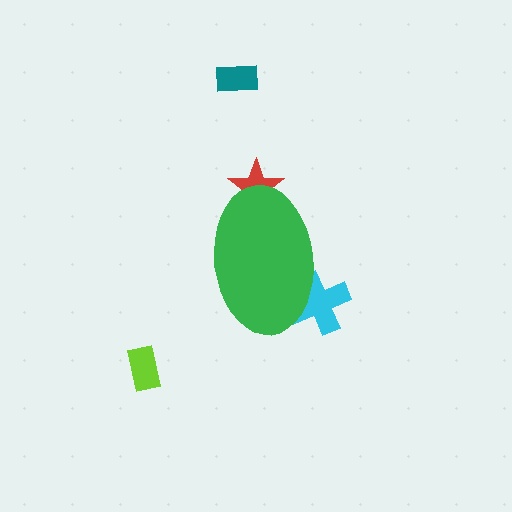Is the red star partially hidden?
Yes, the red star is partially hidden behind the green ellipse.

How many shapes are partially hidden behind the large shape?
2 shapes are partially hidden.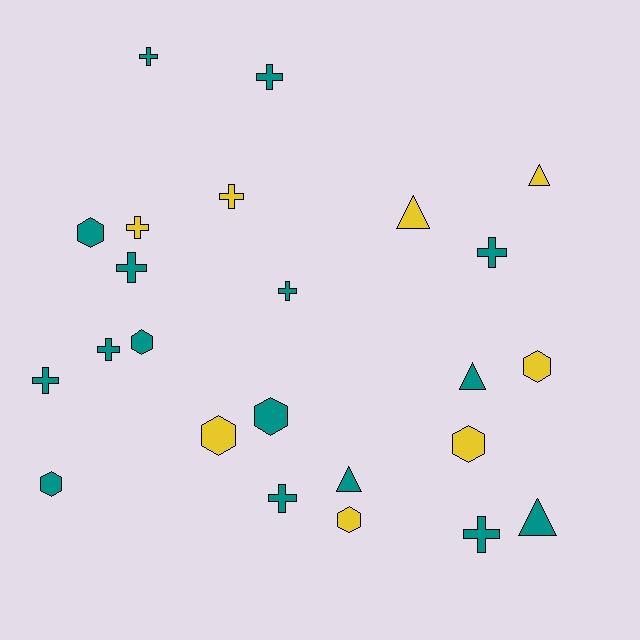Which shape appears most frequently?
Cross, with 11 objects.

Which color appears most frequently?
Teal, with 16 objects.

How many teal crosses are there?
There are 9 teal crosses.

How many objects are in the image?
There are 24 objects.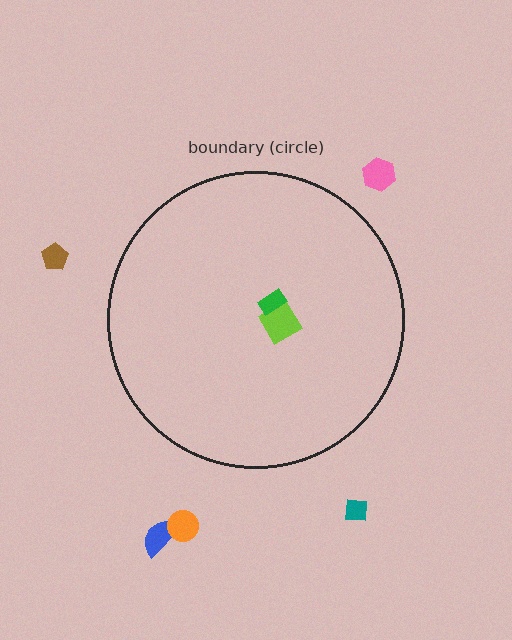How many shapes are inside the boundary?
2 inside, 5 outside.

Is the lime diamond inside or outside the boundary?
Inside.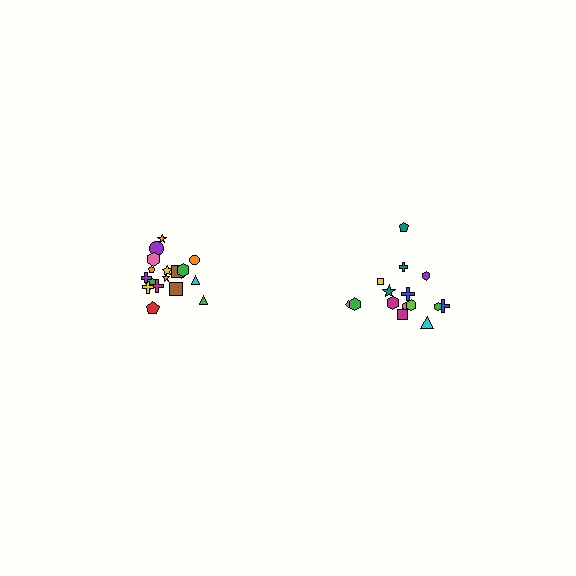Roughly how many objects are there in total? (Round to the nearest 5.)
Roughly 35 objects in total.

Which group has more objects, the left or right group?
The left group.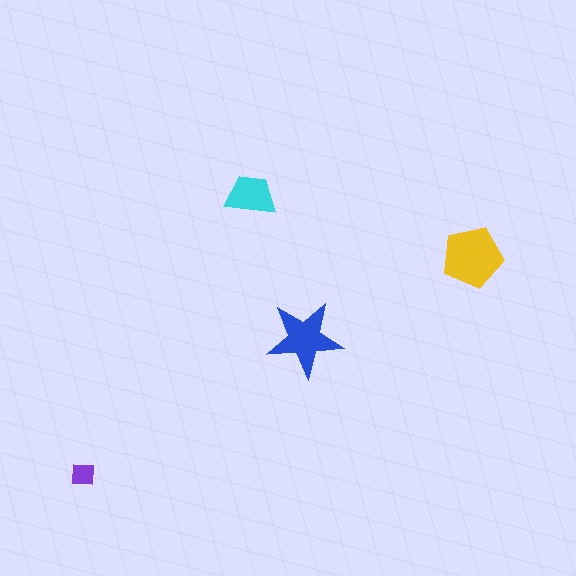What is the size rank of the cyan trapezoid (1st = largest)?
3rd.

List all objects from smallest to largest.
The purple square, the cyan trapezoid, the blue star, the yellow pentagon.